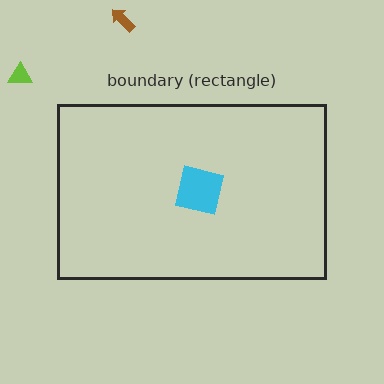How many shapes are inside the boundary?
1 inside, 2 outside.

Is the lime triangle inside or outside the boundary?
Outside.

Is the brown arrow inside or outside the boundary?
Outside.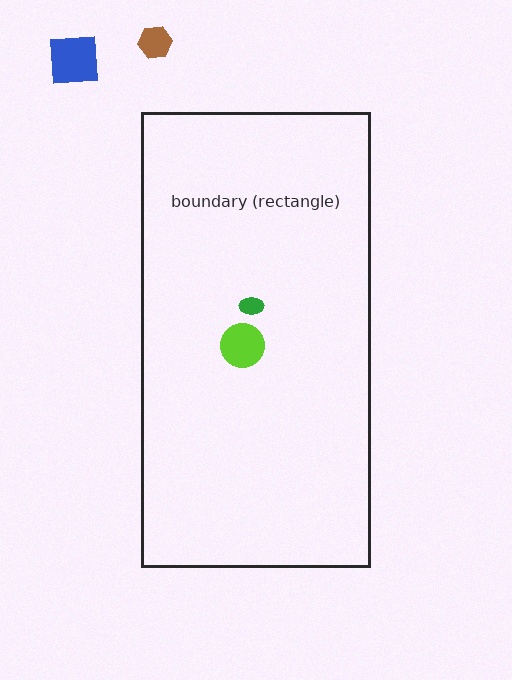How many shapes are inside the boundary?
2 inside, 2 outside.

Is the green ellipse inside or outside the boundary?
Inside.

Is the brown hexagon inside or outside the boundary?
Outside.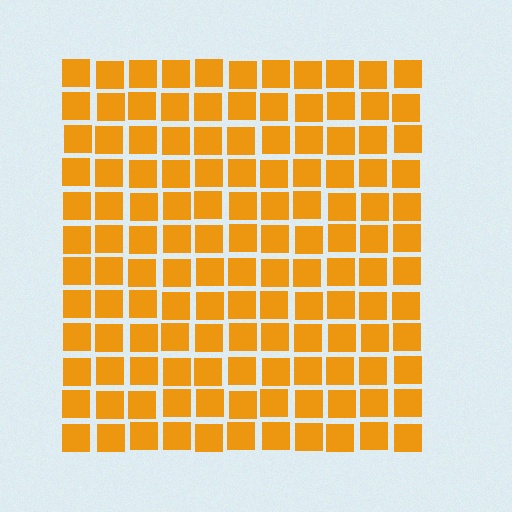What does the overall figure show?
The overall figure shows a square.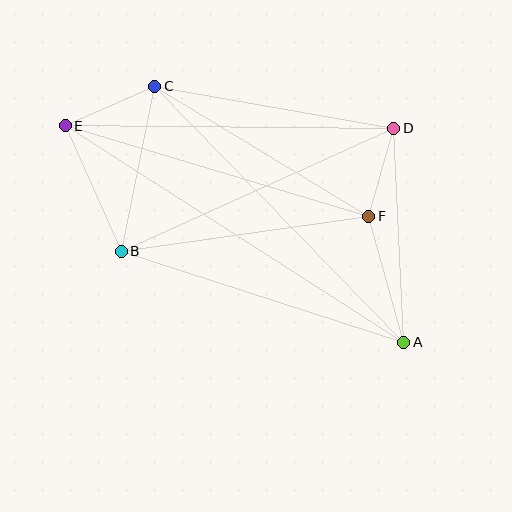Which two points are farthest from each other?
Points A and E are farthest from each other.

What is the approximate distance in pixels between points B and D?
The distance between B and D is approximately 299 pixels.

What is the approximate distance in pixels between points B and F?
The distance between B and F is approximately 250 pixels.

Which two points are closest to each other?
Points D and F are closest to each other.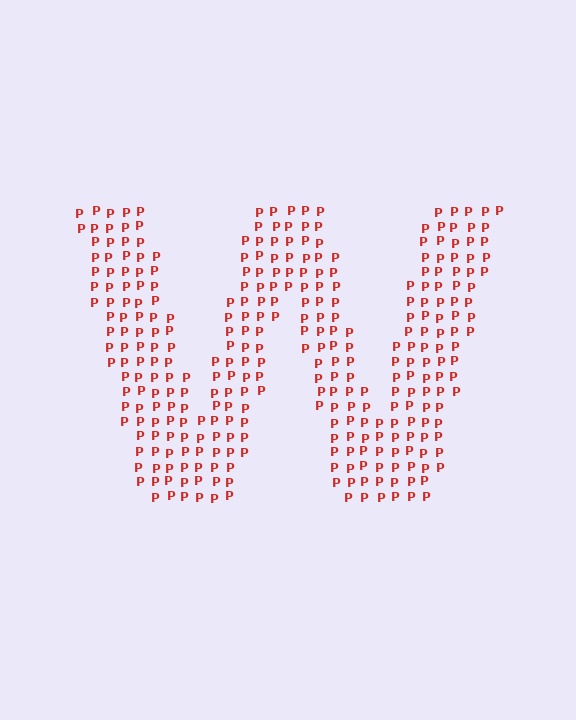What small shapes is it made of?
It is made of small letter P's.